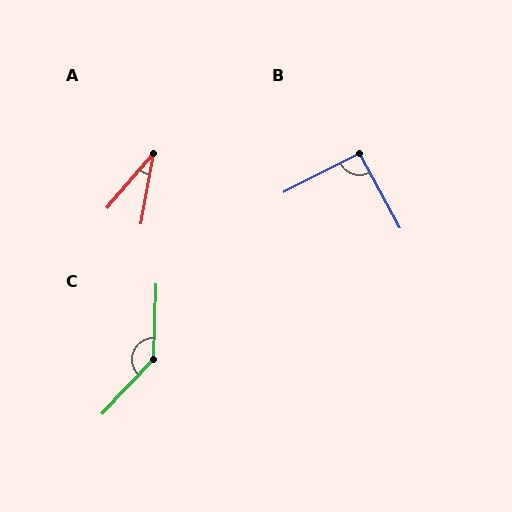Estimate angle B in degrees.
Approximately 91 degrees.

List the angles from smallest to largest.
A (30°), B (91°), C (138°).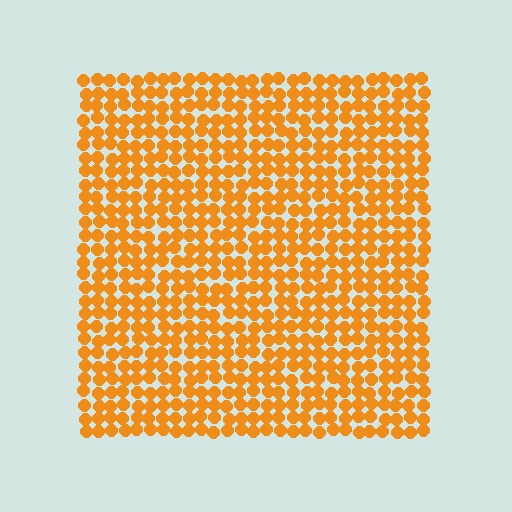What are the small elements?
The small elements are circles.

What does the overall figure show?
The overall figure shows a square.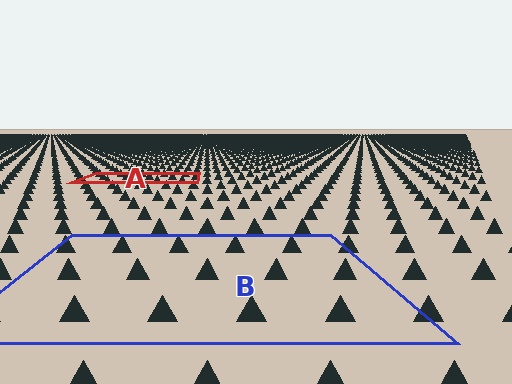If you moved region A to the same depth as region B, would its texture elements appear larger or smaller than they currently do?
They would appear larger. At a closer depth, the same texture elements are projected at a bigger on-screen size.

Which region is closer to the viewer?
Region B is closer. The texture elements there are larger and more spread out.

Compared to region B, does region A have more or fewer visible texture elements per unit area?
Region A has more texture elements per unit area — they are packed more densely because it is farther away.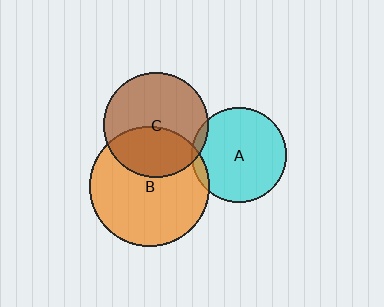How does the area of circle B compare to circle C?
Approximately 1.3 times.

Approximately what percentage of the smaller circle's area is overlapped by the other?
Approximately 5%.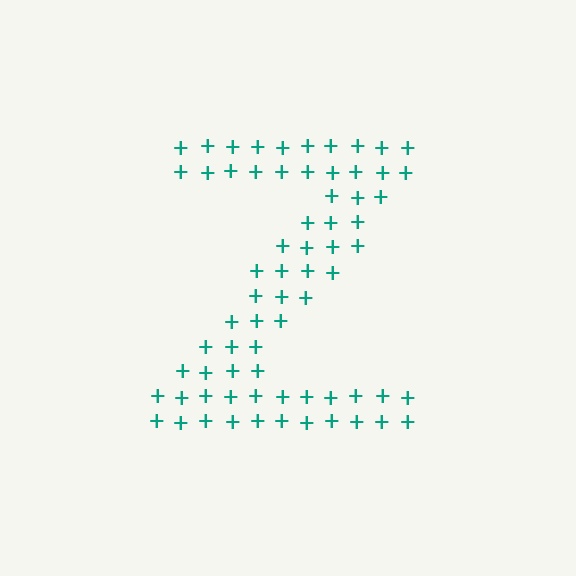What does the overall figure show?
The overall figure shows the letter Z.